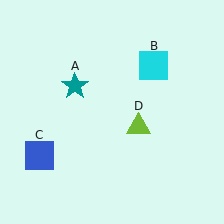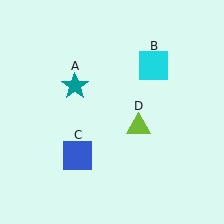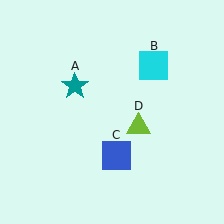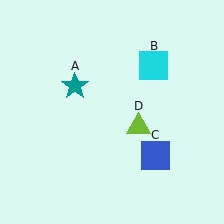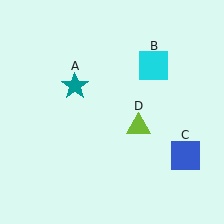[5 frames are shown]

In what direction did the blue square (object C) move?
The blue square (object C) moved right.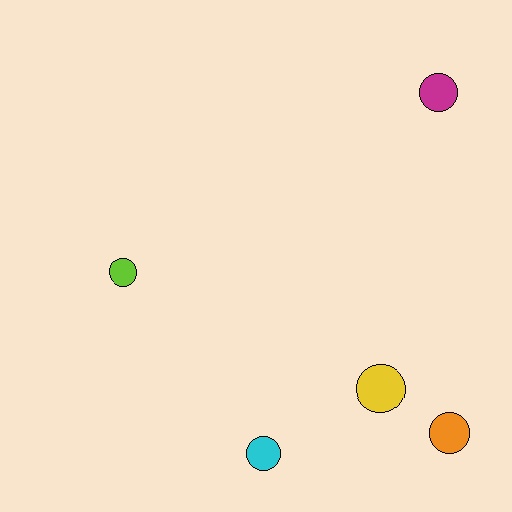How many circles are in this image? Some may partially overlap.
There are 5 circles.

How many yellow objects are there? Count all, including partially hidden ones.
There is 1 yellow object.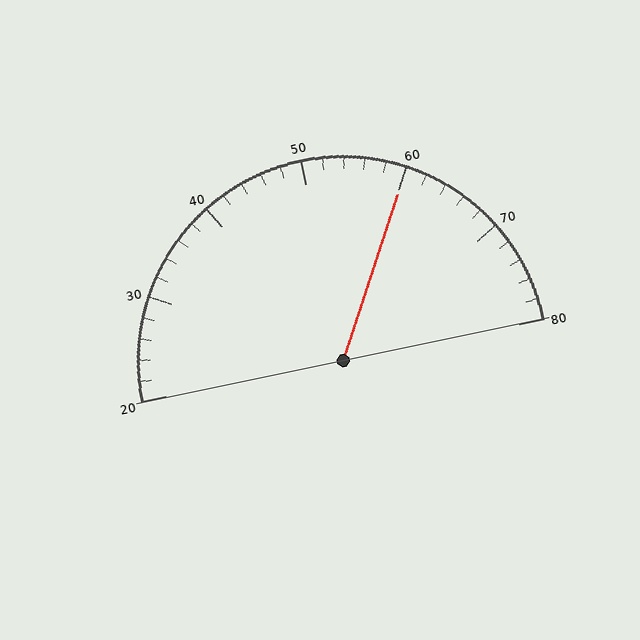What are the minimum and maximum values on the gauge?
The gauge ranges from 20 to 80.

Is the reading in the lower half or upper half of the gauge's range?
The reading is in the upper half of the range (20 to 80).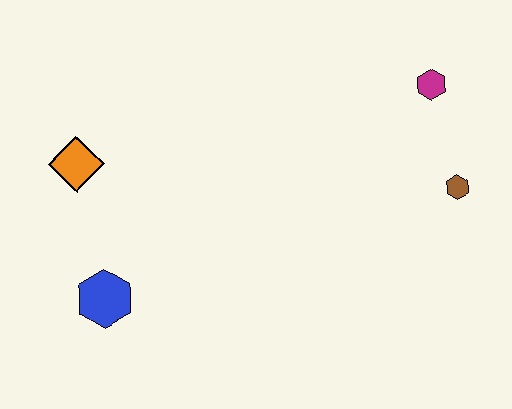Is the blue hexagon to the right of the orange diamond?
Yes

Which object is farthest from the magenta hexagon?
The blue hexagon is farthest from the magenta hexagon.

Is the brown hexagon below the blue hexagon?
No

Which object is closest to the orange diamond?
The blue hexagon is closest to the orange diamond.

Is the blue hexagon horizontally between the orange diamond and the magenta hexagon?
Yes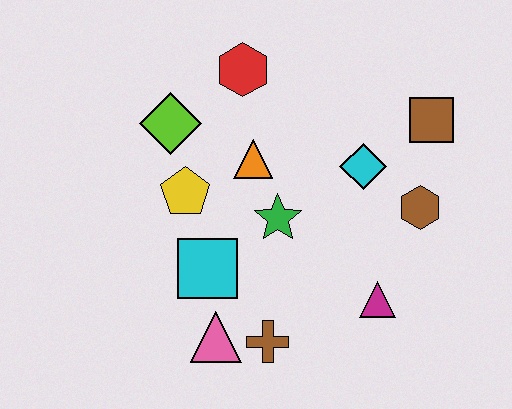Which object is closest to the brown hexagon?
The cyan diamond is closest to the brown hexagon.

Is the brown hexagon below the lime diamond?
Yes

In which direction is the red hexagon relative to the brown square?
The red hexagon is to the left of the brown square.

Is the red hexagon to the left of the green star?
Yes